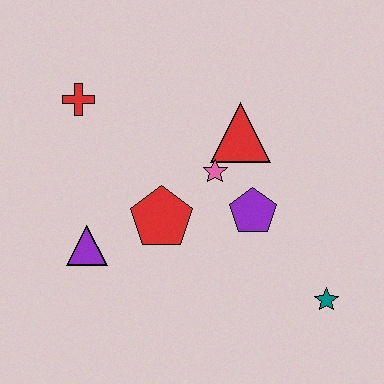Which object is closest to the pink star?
The red triangle is closest to the pink star.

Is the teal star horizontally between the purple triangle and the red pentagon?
No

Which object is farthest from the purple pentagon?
The red cross is farthest from the purple pentagon.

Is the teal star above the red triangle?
No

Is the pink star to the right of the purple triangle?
Yes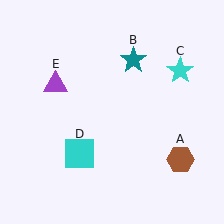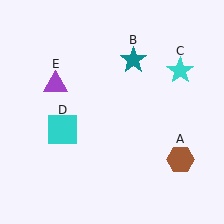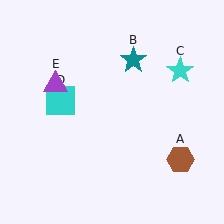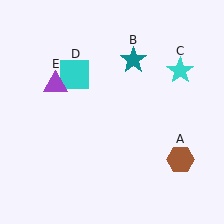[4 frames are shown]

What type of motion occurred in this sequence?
The cyan square (object D) rotated clockwise around the center of the scene.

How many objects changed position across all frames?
1 object changed position: cyan square (object D).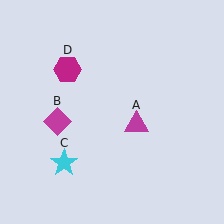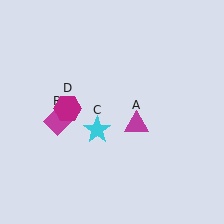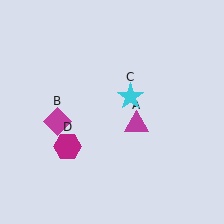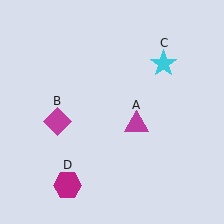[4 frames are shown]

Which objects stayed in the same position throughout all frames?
Magenta triangle (object A) and magenta diamond (object B) remained stationary.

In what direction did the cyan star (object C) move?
The cyan star (object C) moved up and to the right.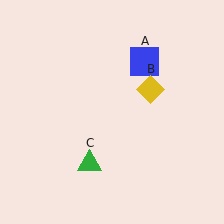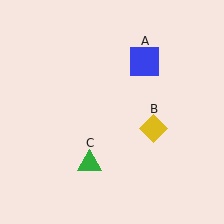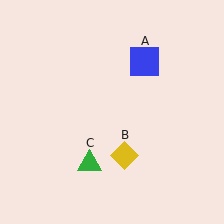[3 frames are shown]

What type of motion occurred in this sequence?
The yellow diamond (object B) rotated clockwise around the center of the scene.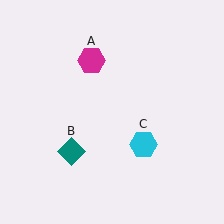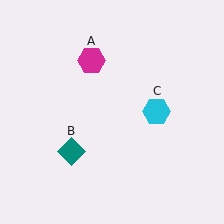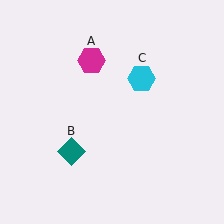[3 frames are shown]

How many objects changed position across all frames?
1 object changed position: cyan hexagon (object C).